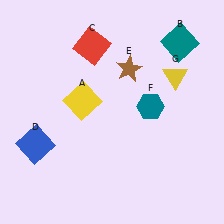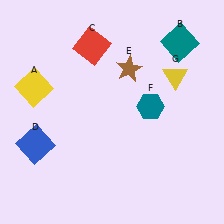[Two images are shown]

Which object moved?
The yellow square (A) moved left.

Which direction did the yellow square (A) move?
The yellow square (A) moved left.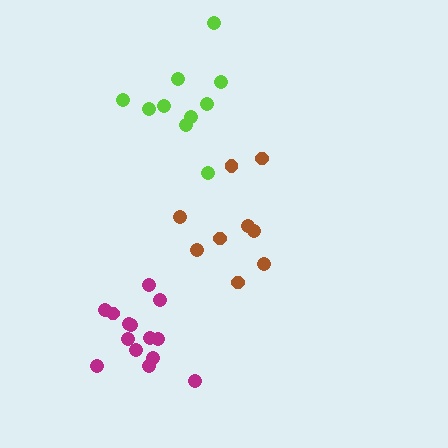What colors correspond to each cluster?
The clusters are colored: brown, magenta, lime.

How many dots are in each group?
Group 1: 9 dots, Group 2: 14 dots, Group 3: 10 dots (33 total).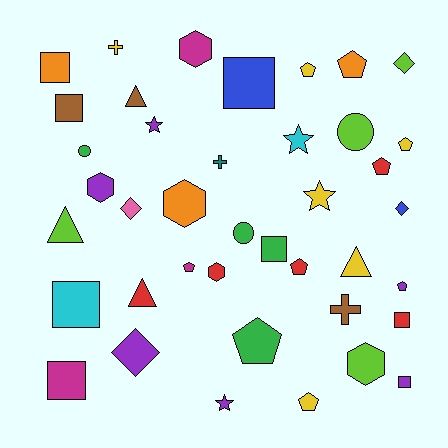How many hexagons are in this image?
There are 5 hexagons.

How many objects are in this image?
There are 40 objects.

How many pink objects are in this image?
There is 1 pink object.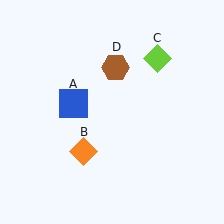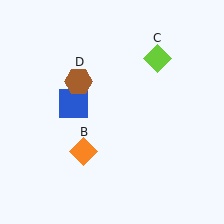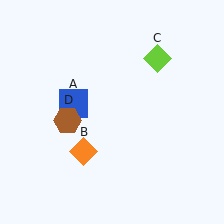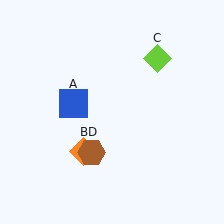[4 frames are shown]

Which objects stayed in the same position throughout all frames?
Blue square (object A) and orange diamond (object B) and lime diamond (object C) remained stationary.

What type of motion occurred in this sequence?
The brown hexagon (object D) rotated counterclockwise around the center of the scene.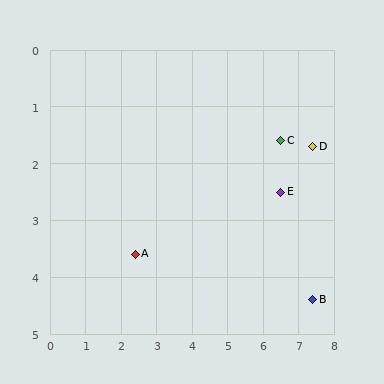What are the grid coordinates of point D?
Point D is at approximately (7.4, 1.7).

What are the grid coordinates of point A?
Point A is at approximately (2.4, 3.6).